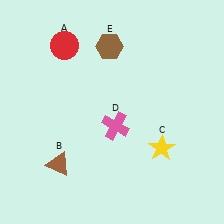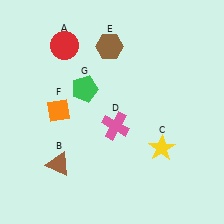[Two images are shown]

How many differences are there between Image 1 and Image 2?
There are 2 differences between the two images.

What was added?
An orange diamond (F), a green pentagon (G) were added in Image 2.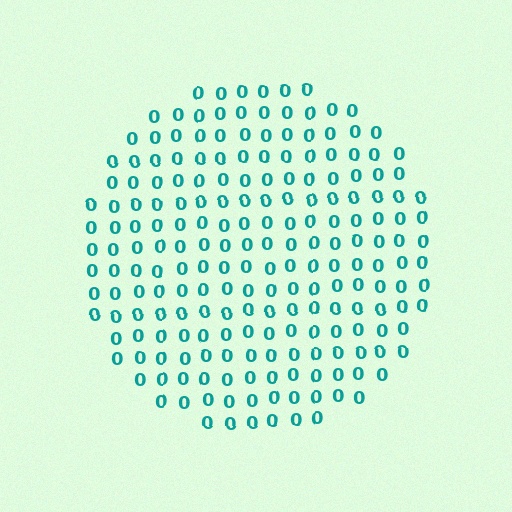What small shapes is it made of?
It is made of small digit 0's.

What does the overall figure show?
The overall figure shows a circle.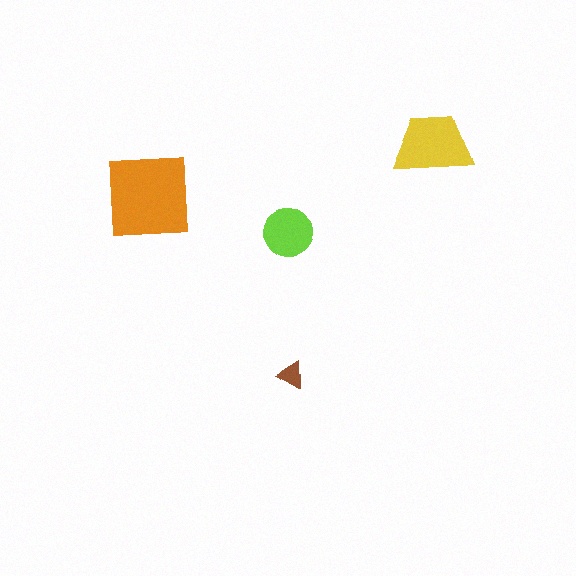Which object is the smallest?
The brown triangle.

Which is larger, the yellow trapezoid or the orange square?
The orange square.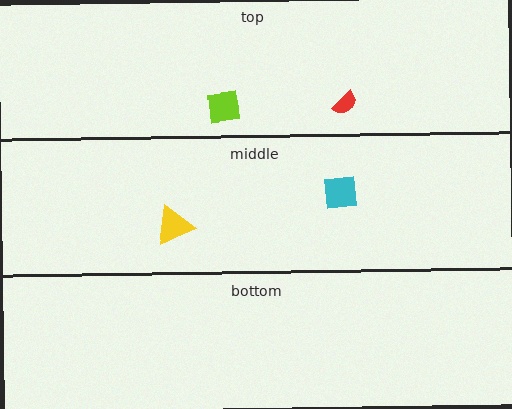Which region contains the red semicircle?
The top region.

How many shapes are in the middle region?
2.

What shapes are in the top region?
The lime square, the red semicircle.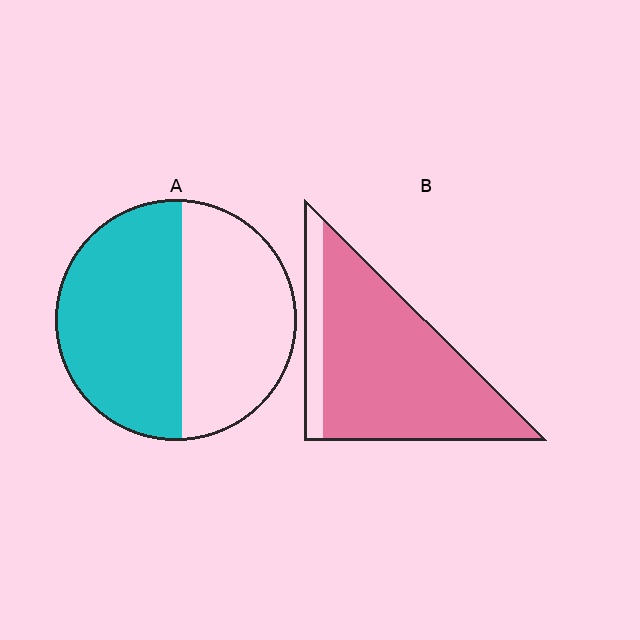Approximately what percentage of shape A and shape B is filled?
A is approximately 55% and B is approximately 85%.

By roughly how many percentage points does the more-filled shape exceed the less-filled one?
By roughly 30 percentage points (B over A).